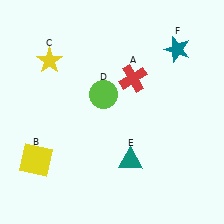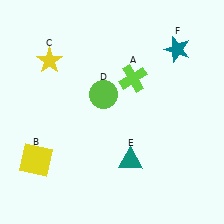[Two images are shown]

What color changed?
The cross (A) changed from red in Image 1 to lime in Image 2.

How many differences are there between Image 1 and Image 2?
There is 1 difference between the two images.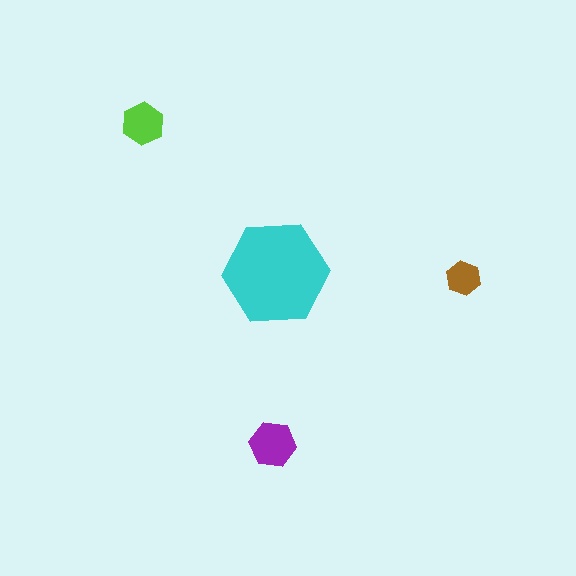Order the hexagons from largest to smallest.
the cyan one, the purple one, the lime one, the brown one.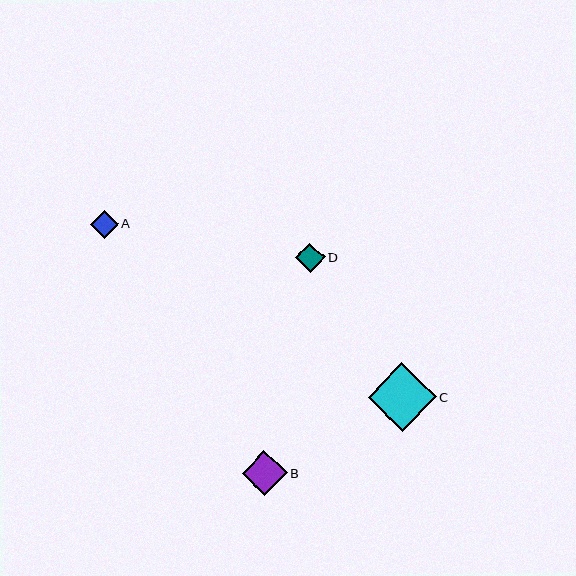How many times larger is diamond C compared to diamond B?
Diamond C is approximately 1.5 times the size of diamond B.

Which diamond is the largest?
Diamond C is the largest with a size of approximately 68 pixels.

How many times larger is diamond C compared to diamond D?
Diamond C is approximately 2.3 times the size of diamond D.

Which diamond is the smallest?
Diamond A is the smallest with a size of approximately 28 pixels.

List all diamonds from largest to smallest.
From largest to smallest: C, B, D, A.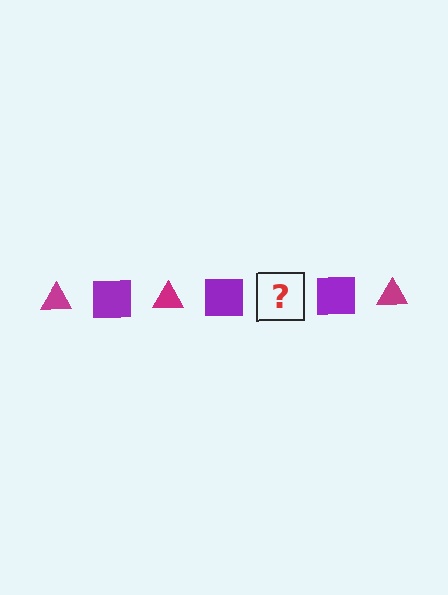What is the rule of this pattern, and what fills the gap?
The rule is that the pattern alternates between magenta triangle and purple square. The gap should be filled with a magenta triangle.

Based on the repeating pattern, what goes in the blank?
The blank should be a magenta triangle.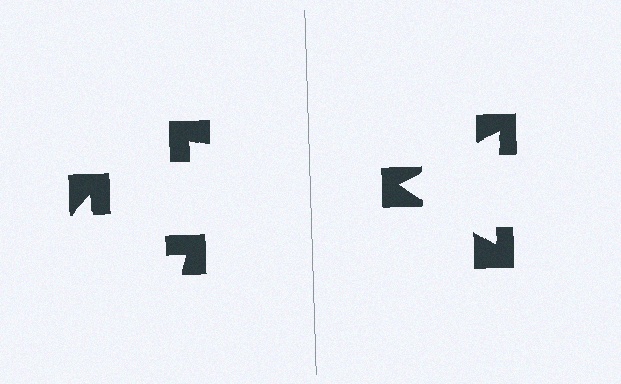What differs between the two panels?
The notched squares are positioned identically on both sides; only the wedge orientations differ. On the right they align to a triangle; on the left they are misaligned.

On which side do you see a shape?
An illusory triangle appears on the right side. On the left side the wedge cuts are rotated, so no coherent shape forms.